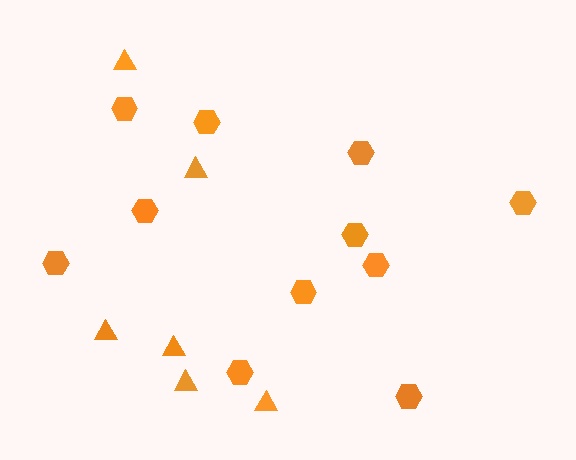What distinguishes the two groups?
There are 2 groups: one group of triangles (6) and one group of hexagons (11).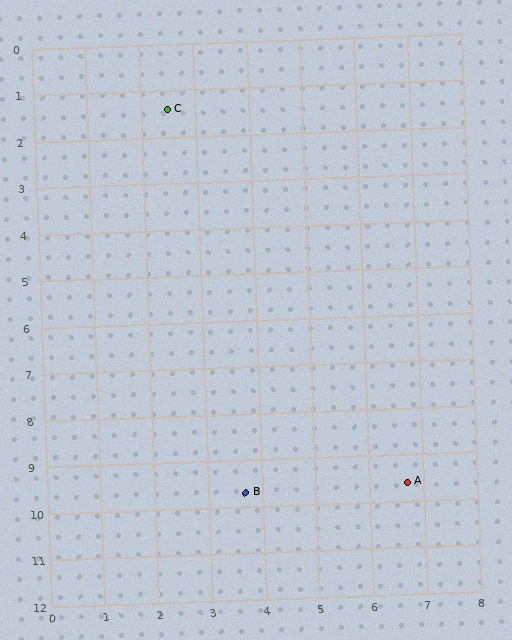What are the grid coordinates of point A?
Point A is at approximately (6.7, 9.6).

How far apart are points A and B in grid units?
Points A and B are about 3.0 grid units apart.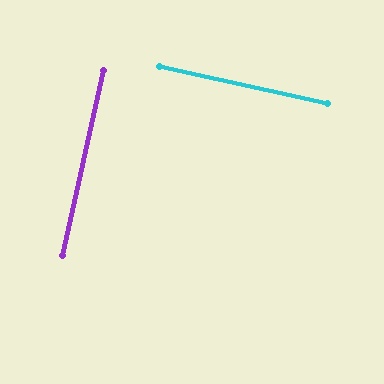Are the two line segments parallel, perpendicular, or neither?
Perpendicular — they meet at approximately 90°.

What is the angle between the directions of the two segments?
Approximately 90 degrees.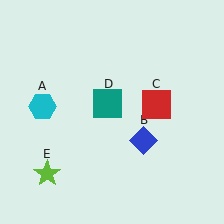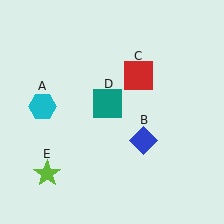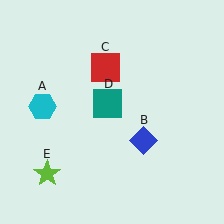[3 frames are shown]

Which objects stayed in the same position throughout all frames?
Cyan hexagon (object A) and blue diamond (object B) and teal square (object D) and lime star (object E) remained stationary.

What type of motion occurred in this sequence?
The red square (object C) rotated counterclockwise around the center of the scene.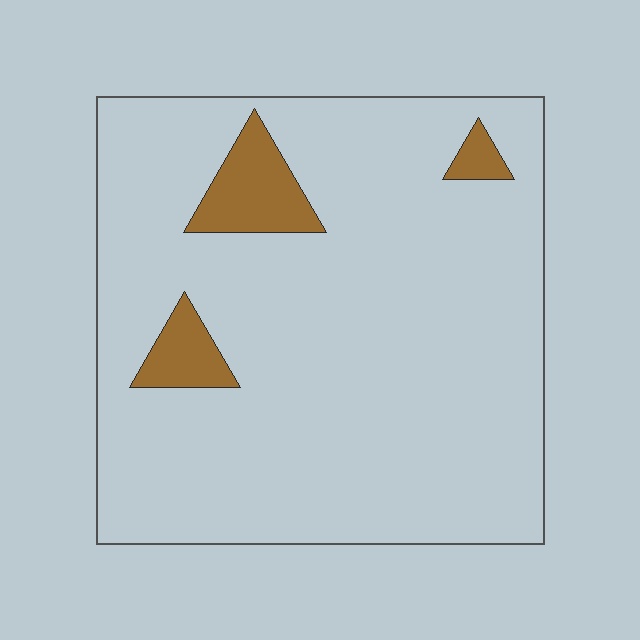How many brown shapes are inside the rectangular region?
3.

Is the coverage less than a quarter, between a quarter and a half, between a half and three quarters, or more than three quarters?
Less than a quarter.